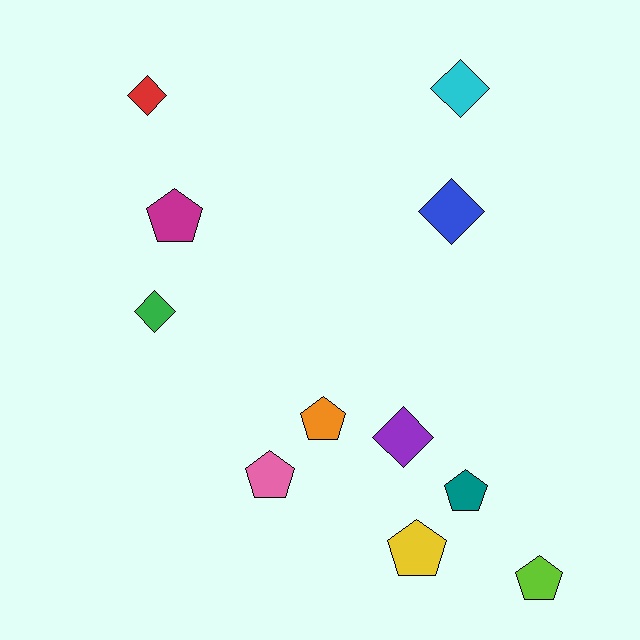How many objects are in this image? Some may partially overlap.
There are 11 objects.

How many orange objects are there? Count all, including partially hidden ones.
There is 1 orange object.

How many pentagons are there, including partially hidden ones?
There are 6 pentagons.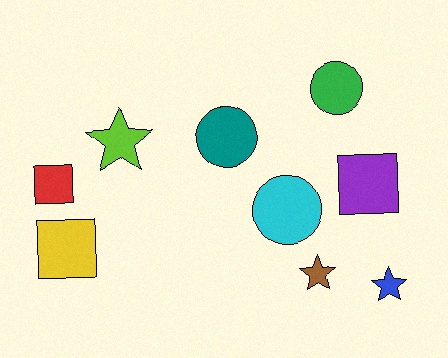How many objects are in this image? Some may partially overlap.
There are 9 objects.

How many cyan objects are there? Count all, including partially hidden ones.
There is 1 cyan object.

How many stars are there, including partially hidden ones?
There are 3 stars.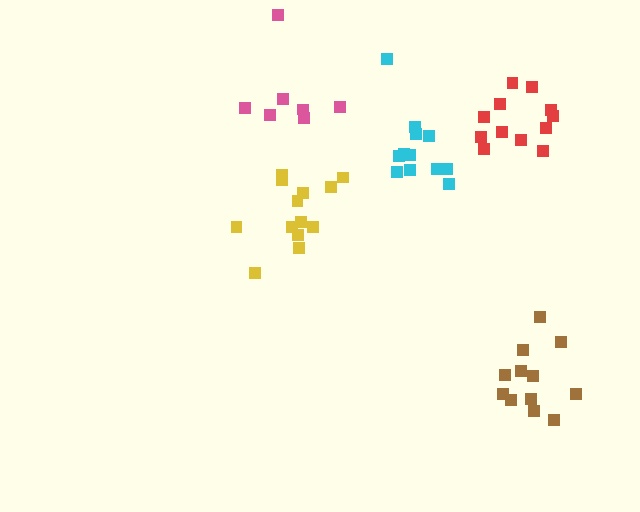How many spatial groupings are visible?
There are 5 spatial groupings.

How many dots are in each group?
Group 1: 12 dots, Group 2: 7 dots, Group 3: 13 dots, Group 4: 12 dots, Group 5: 12 dots (56 total).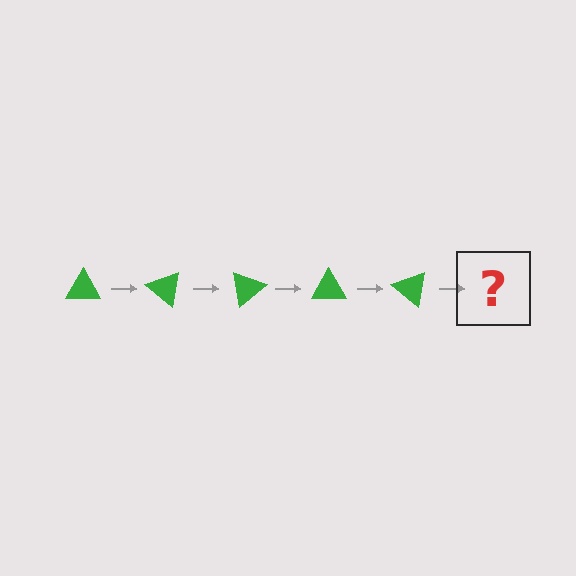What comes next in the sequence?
The next element should be a green triangle rotated 200 degrees.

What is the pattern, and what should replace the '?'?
The pattern is that the triangle rotates 40 degrees each step. The '?' should be a green triangle rotated 200 degrees.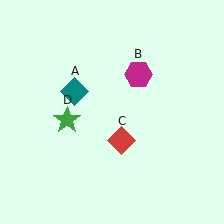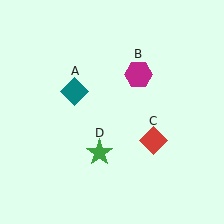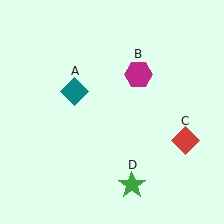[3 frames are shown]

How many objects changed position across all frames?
2 objects changed position: red diamond (object C), green star (object D).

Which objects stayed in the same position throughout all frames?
Teal diamond (object A) and magenta hexagon (object B) remained stationary.